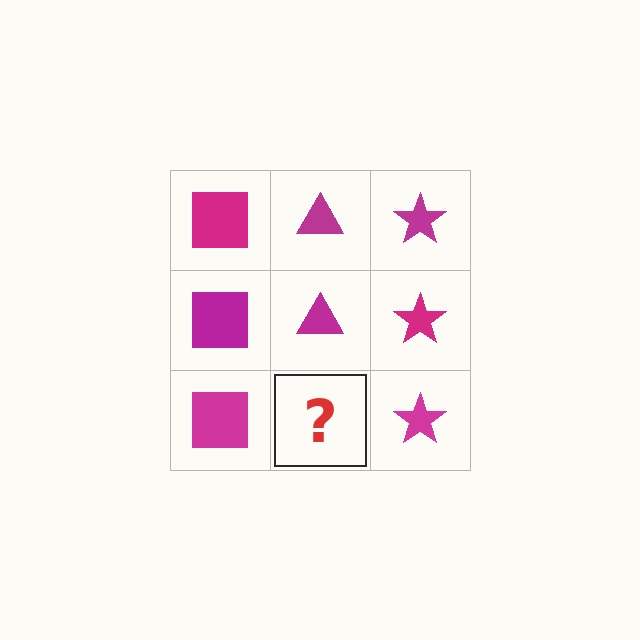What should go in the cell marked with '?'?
The missing cell should contain a magenta triangle.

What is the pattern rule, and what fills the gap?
The rule is that each column has a consistent shape. The gap should be filled with a magenta triangle.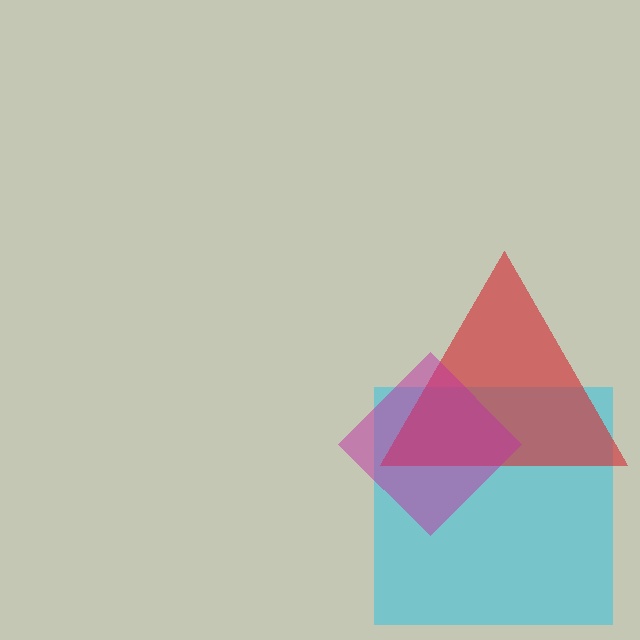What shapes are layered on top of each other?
The layered shapes are: a cyan square, a red triangle, a magenta diamond.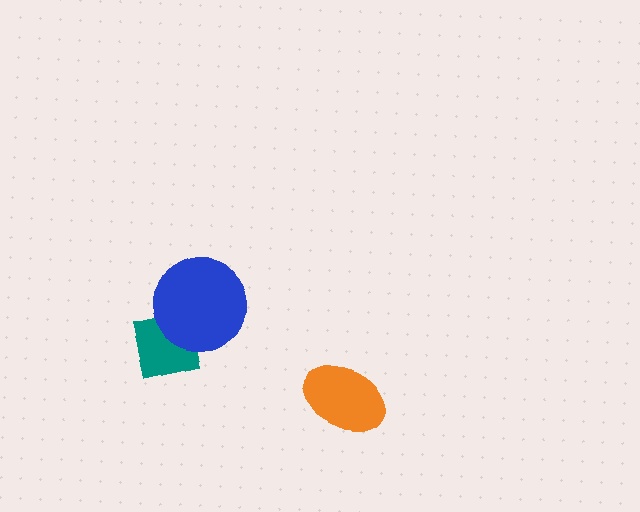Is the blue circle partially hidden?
No, no other shape covers it.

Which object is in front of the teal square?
The blue circle is in front of the teal square.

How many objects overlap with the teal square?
1 object overlaps with the teal square.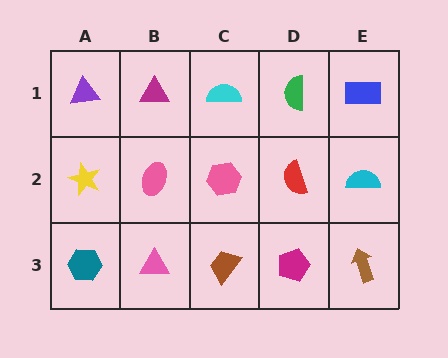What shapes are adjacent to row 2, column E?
A blue rectangle (row 1, column E), a brown arrow (row 3, column E), a red semicircle (row 2, column D).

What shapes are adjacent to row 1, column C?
A pink hexagon (row 2, column C), a magenta triangle (row 1, column B), a green semicircle (row 1, column D).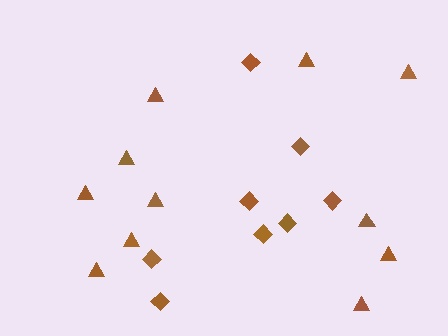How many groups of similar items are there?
There are 2 groups: one group of triangles (11) and one group of diamonds (8).